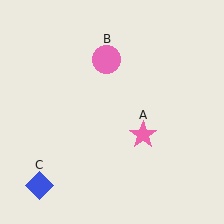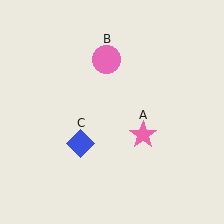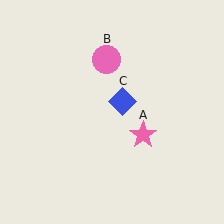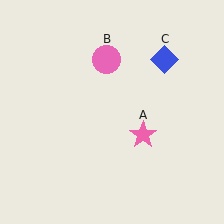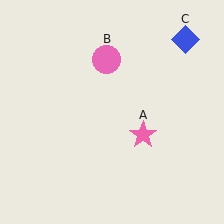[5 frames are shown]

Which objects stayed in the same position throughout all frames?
Pink star (object A) and pink circle (object B) remained stationary.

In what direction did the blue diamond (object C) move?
The blue diamond (object C) moved up and to the right.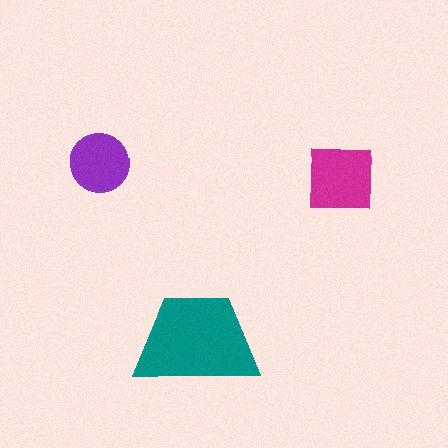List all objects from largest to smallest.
The teal trapezoid, the magenta square, the purple circle.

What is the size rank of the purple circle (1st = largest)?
3rd.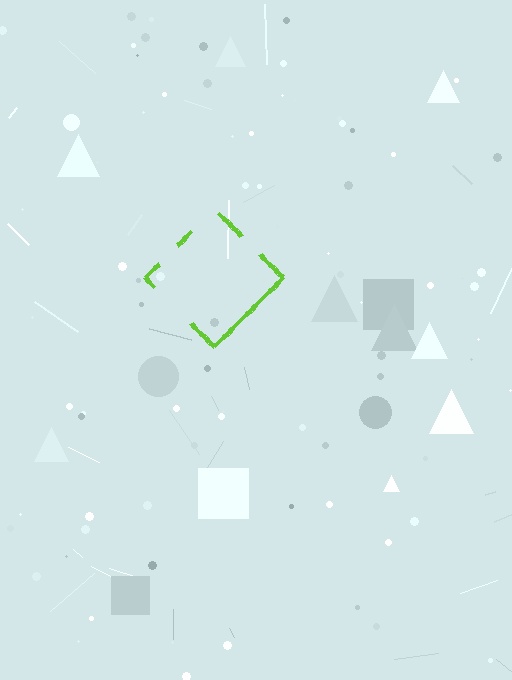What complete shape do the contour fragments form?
The contour fragments form a diamond.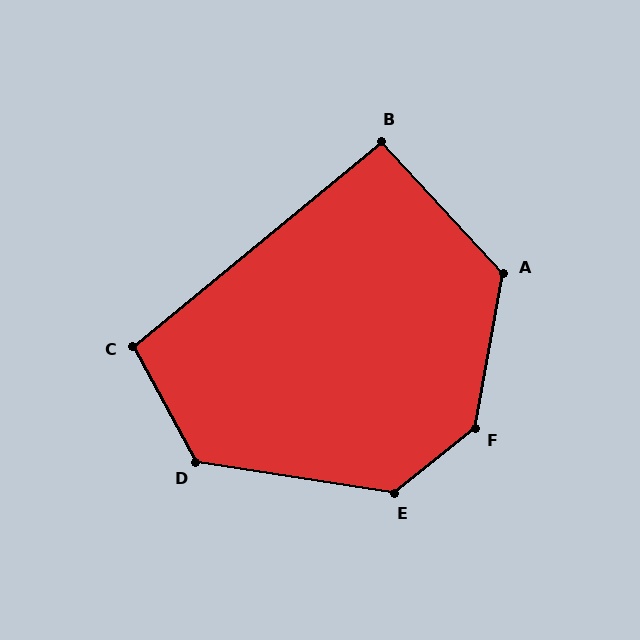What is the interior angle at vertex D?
Approximately 127 degrees (obtuse).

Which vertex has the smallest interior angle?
B, at approximately 93 degrees.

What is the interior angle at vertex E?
Approximately 132 degrees (obtuse).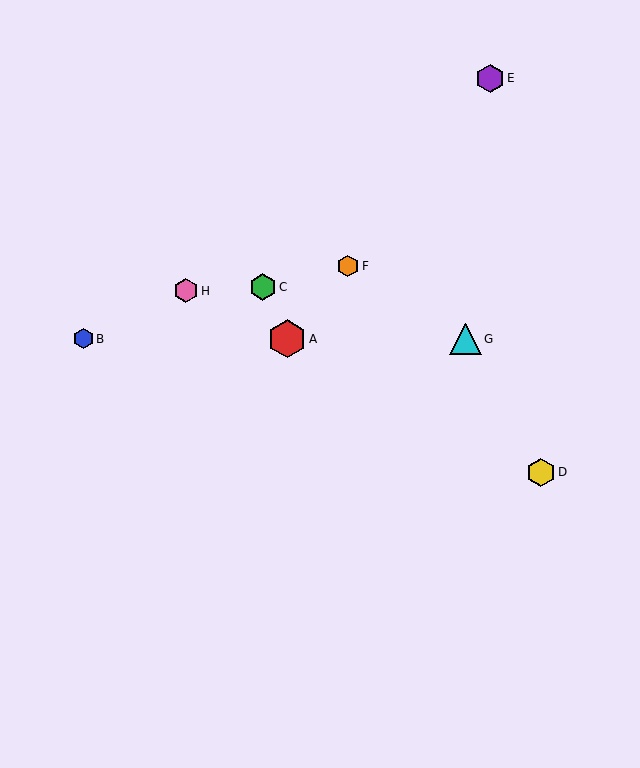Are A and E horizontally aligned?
No, A is at y≈339 and E is at y≈78.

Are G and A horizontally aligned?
Yes, both are at y≈339.